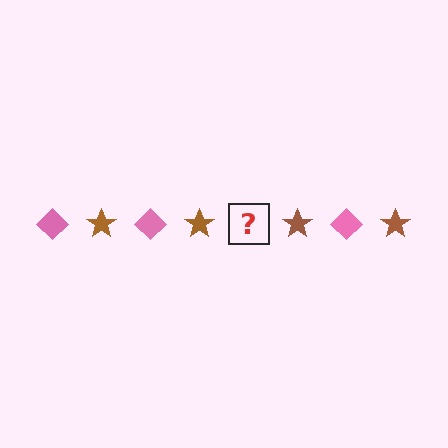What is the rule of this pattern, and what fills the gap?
The rule is that the pattern alternates between pink diamond and brown star. The gap should be filled with a pink diamond.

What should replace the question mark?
The question mark should be replaced with a pink diamond.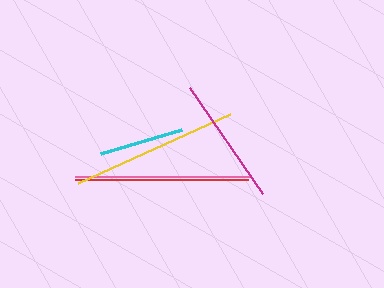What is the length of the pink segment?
The pink segment is approximately 176 pixels long.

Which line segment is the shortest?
The cyan line is the shortest at approximately 84 pixels.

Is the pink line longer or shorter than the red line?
The pink line is longer than the red line.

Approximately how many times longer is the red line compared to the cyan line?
The red line is approximately 2.1 times the length of the cyan line.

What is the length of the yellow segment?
The yellow segment is approximately 166 pixels long.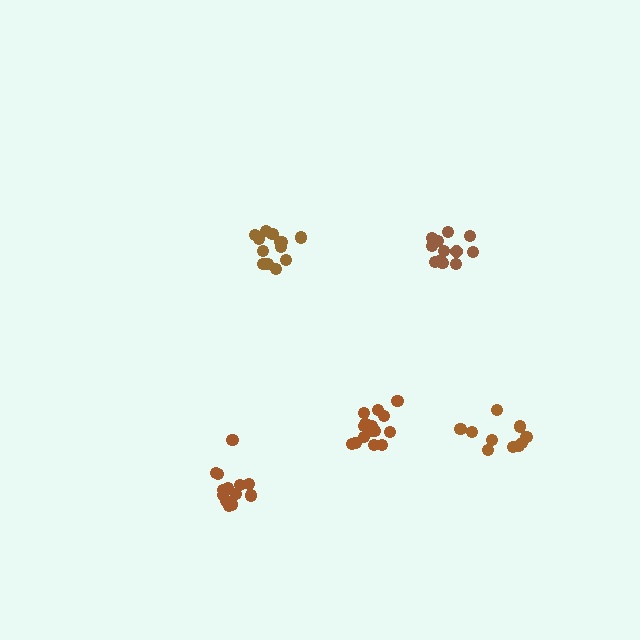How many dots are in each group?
Group 1: 12 dots, Group 2: 16 dots, Group 3: 13 dots, Group 4: 13 dots, Group 5: 10 dots (64 total).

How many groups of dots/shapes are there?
There are 5 groups.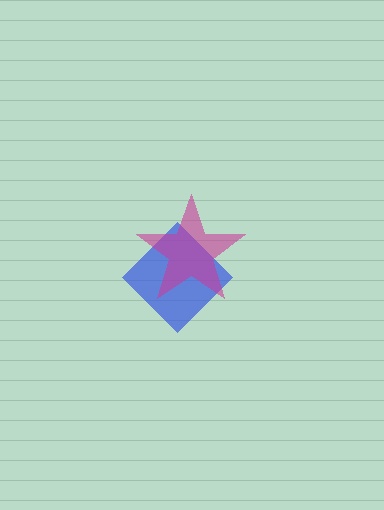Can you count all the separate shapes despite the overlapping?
Yes, there are 2 separate shapes.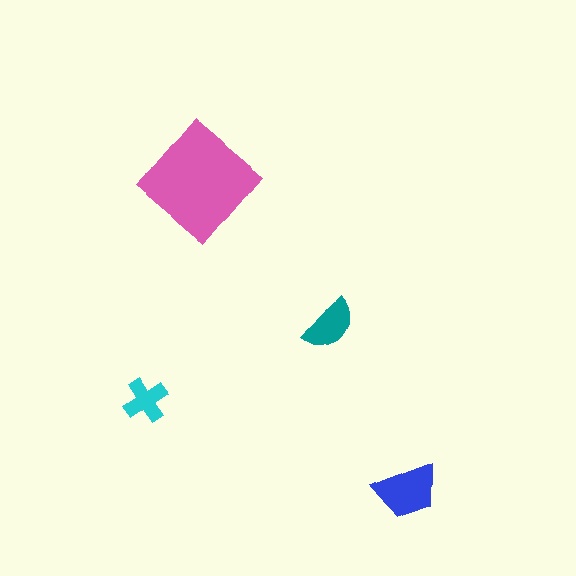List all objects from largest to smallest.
The pink diamond, the blue trapezoid, the teal semicircle, the cyan cross.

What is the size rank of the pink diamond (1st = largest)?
1st.